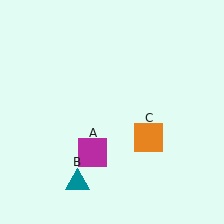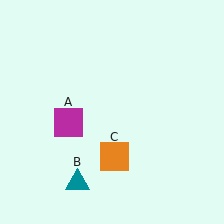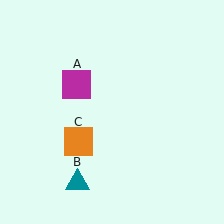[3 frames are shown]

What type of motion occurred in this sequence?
The magenta square (object A), orange square (object C) rotated clockwise around the center of the scene.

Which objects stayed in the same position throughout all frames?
Teal triangle (object B) remained stationary.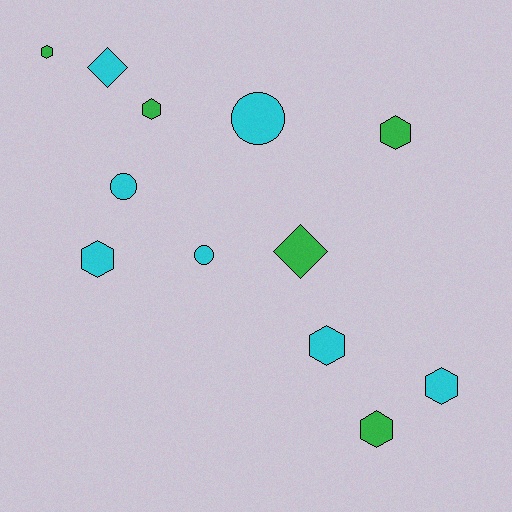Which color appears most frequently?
Cyan, with 7 objects.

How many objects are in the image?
There are 12 objects.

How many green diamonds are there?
There is 1 green diamond.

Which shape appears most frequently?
Hexagon, with 7 objects.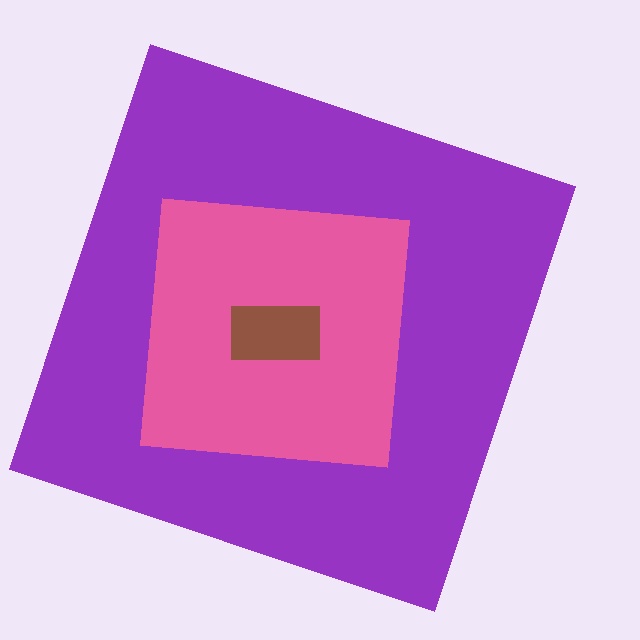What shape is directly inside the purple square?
The pink square.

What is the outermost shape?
The purple square.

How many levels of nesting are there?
3.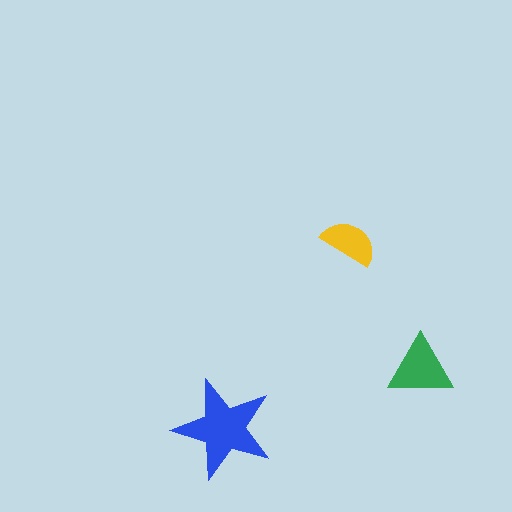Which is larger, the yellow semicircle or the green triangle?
The green triangle.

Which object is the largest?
The blue star.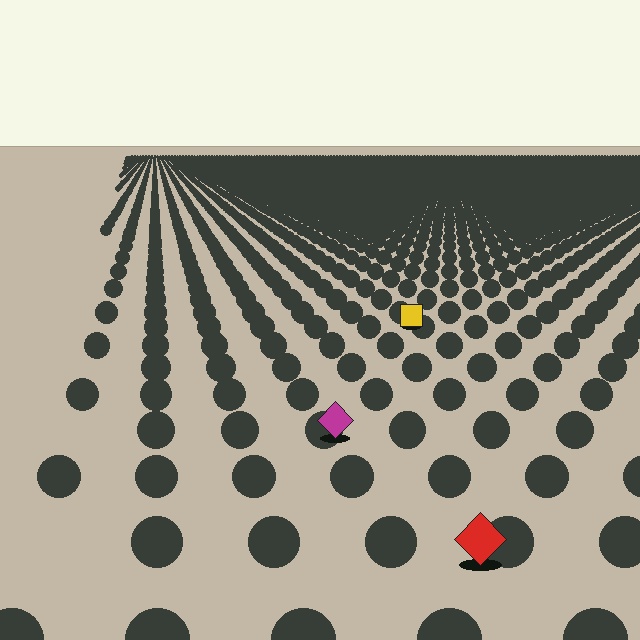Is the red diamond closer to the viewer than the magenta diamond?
Yes. The red diamond is closer — you can tell from the texture gradient: the ground texture is coarser near it.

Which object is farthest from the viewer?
The yellow square is farthest from the viewer. It appears smaller and the ground texture around it is denser.